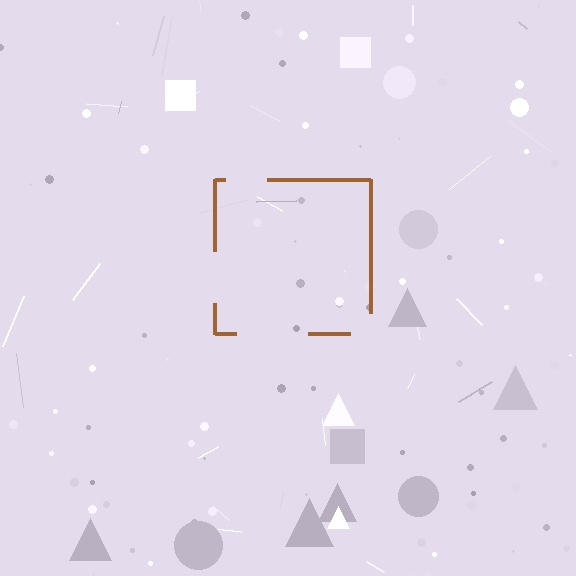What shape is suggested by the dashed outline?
The dashed outline suggests a square.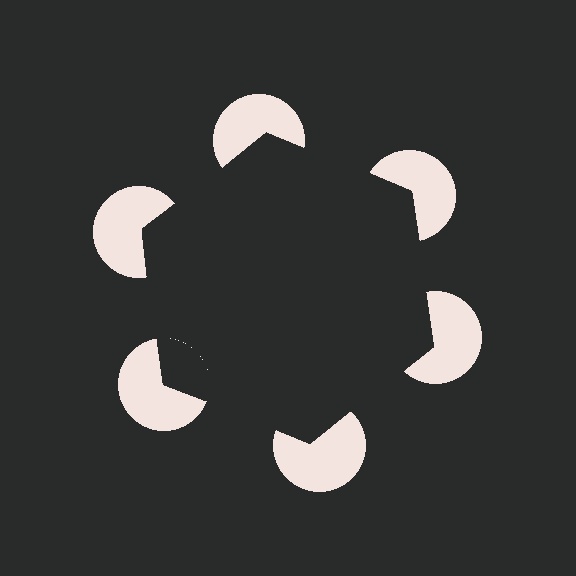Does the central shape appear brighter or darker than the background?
It typically appears slightly darker than the background, even though no actual brightness change is drawn.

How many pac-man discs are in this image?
There are 6 — one at each vertex of the illusory hexagon.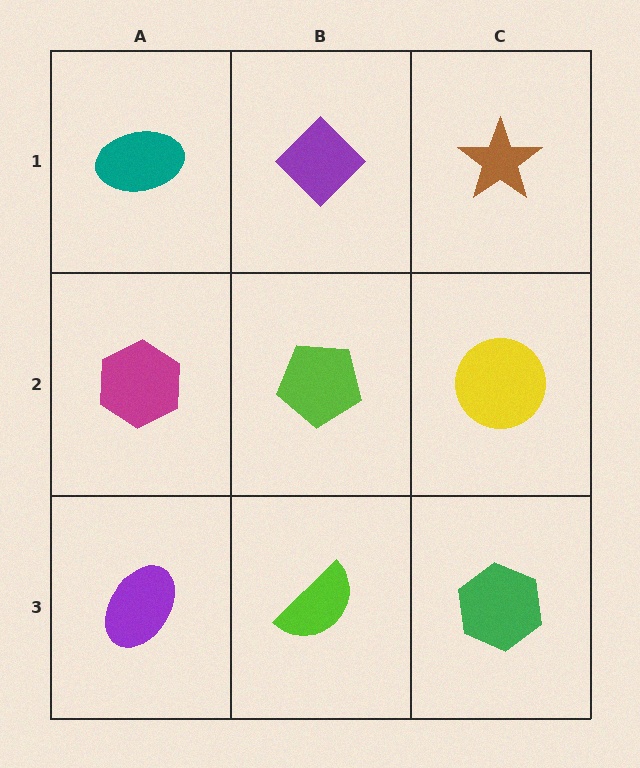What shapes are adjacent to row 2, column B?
A purple diamond (row 1, column B), a lime semicircle (row 3, column B), a magenta hexagon (row 2, column A), a yellow circle (row 2, column C).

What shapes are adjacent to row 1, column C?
A yellow circle (row 2, column C), a purple diamond (row 1, column B).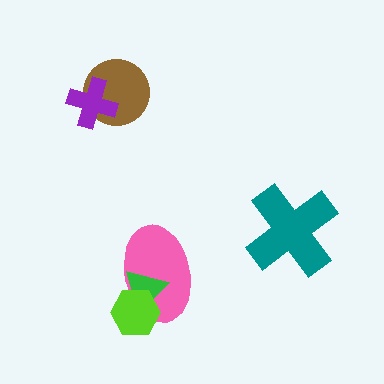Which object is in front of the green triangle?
The lime hexagon is in front of the green triangle.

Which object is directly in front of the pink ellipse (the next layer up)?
The green triangle is directly in front of the pink ellipse.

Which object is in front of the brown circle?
The purple cross is in front of the brown circle.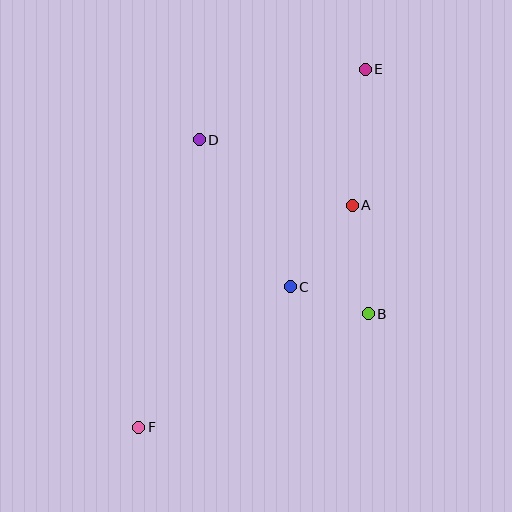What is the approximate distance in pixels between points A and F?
The distance between A and F is approximately 308 pixels.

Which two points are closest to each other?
Points B and C are closest to each other.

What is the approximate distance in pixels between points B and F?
The distance between B and F is approximately 256 pixels.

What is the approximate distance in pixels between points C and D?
The distance between C and D is approximately 173 pixels.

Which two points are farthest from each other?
Points E and F are farthest from each other.